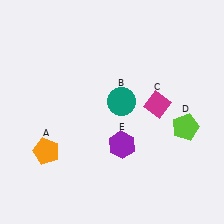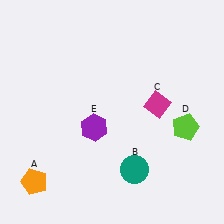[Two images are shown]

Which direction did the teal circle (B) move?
The teal circle (B) moved down.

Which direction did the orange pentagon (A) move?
The orange pentagon (A) moved down.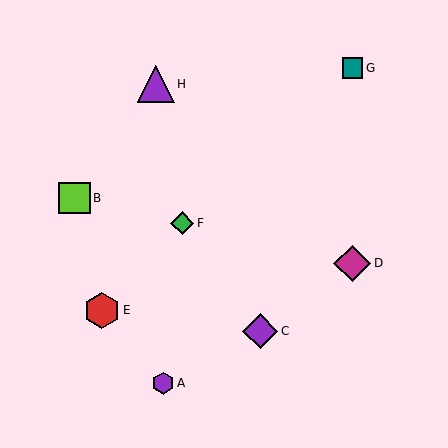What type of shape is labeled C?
Shape C is a purple diamond.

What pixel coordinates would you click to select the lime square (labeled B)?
Click at (74, 198) to select the lime square B.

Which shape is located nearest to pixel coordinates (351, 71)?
The teal square (labeled G) at (353, 68) is nearest to that location.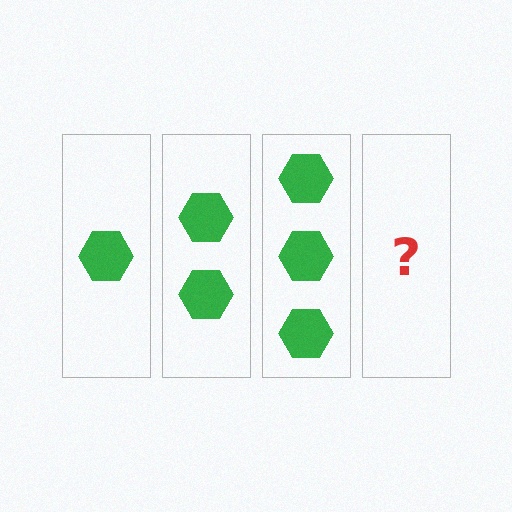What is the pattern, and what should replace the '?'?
The pattern is that each step adds one more hexagon. The '?' should be 4 hexagons.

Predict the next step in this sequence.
The next step is 4 hexagons.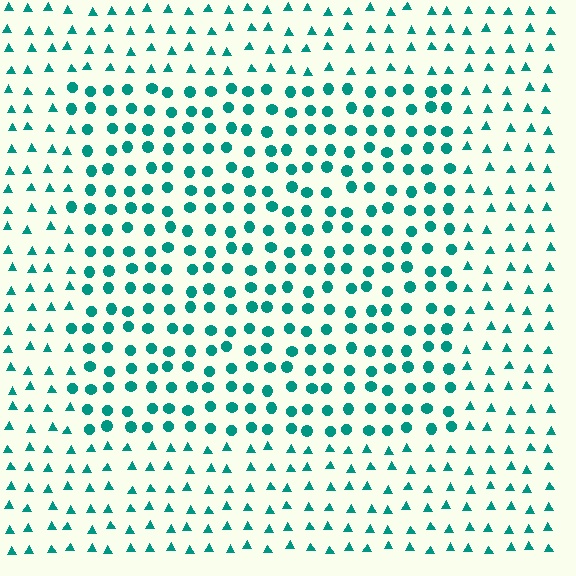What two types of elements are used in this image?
The image uses circles inside the rectangle region and triangles outside it.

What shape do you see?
I see a rectangle.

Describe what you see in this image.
The image is filled with small teal elements arranged in a uniform grid. A rectangle-shaped region contains circles, while the surrounding area contains triangles. The boundary is defined purely by the change in element shape.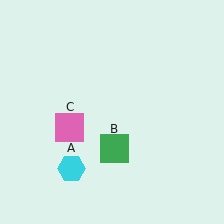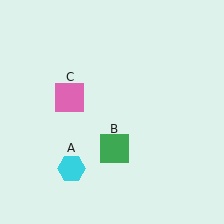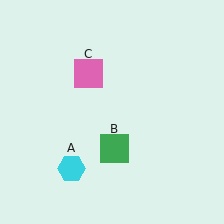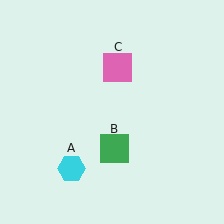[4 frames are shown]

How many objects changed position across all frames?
1 object changed position: pink square (object C).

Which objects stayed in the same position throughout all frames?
Cyan hexagon (object A) and green square (object B) remained stationary.